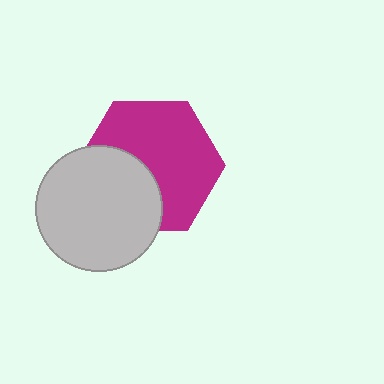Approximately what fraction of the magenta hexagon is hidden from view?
Roughly 36% of the magenta hexagon is hidden behind the light gray circle.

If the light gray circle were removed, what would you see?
You would see the complete magenta hexagon.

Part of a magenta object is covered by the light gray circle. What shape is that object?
It is a hexagon.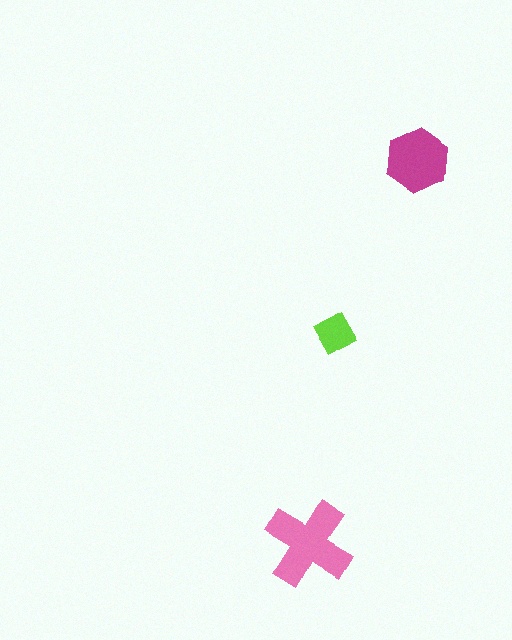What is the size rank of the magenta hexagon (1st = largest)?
2nd.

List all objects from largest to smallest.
The pink cross, the magenta hexagon, the lime diamond.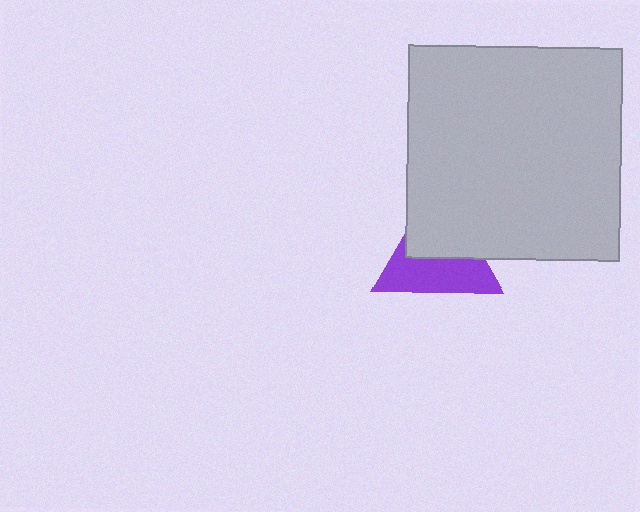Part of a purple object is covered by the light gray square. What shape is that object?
It is a triangle.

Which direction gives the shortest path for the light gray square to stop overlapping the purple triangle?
Moving up gives the shortest separation.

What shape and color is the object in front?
The object in front is a light gray square.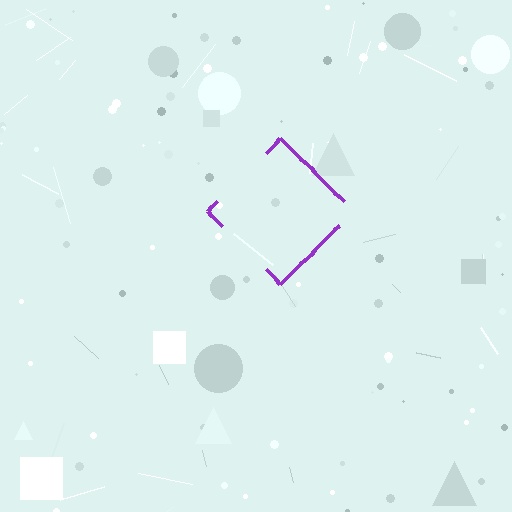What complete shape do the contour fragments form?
The contour fragments form a diamond.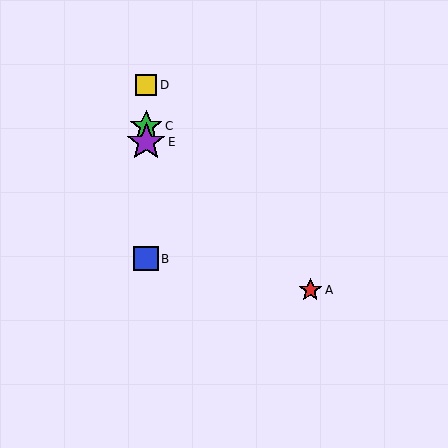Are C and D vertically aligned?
Yes, both are at x≈146.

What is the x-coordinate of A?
Object A is at x≈310.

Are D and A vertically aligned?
No, D is at x≈146 and A is at x≈310.